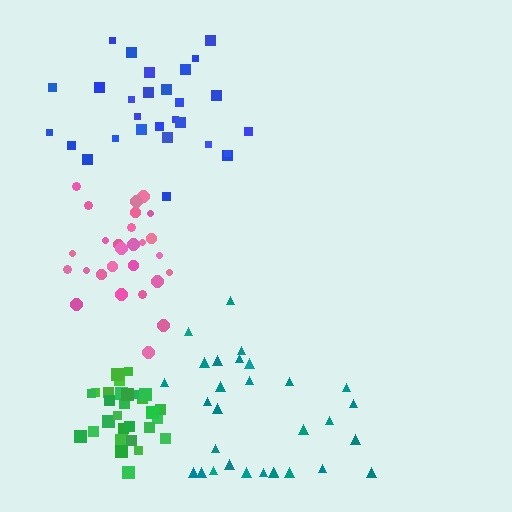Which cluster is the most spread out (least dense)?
Blue.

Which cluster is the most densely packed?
Green.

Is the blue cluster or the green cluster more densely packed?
Green.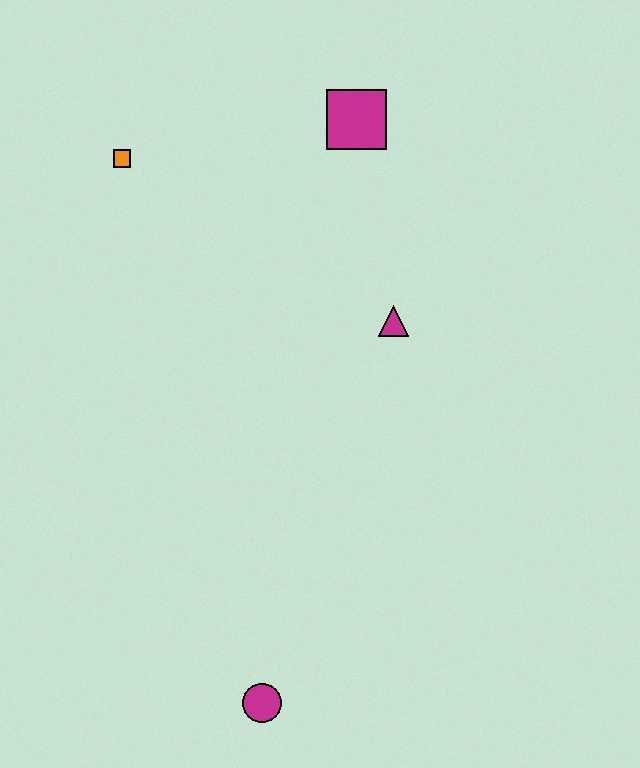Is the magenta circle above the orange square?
No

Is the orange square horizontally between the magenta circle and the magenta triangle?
No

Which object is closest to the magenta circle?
The magenta triangle is closest to the magenta circle.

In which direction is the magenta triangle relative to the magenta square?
The magenta triangle is below the magenta square.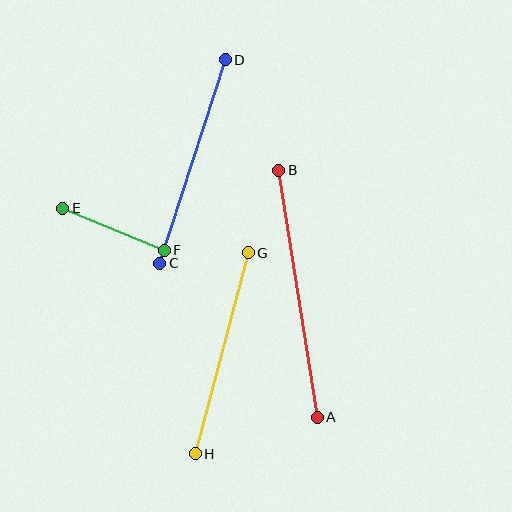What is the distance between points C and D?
The distance is approximately 214 pixels.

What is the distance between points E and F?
The distance is approximately 110 pixels.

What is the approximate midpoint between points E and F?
The midpoint is at approximately (113, 229) pixels.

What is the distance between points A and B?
The distance is approximately 250 pixels.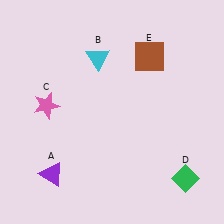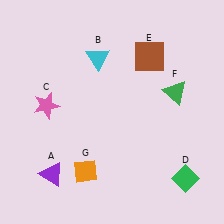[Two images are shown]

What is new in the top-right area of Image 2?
A green triangle (F) was added in the top-right area of Image 2.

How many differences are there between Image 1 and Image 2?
There are 2 differences between the two images.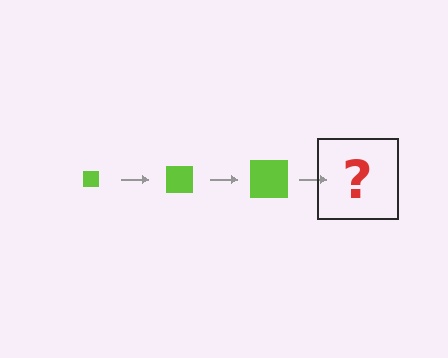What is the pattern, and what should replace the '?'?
The pattern is that the square gets progressively larger each step. The '?' should be a lime square, larger than the previous one.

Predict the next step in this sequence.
The next step is a lime square, larger than the previous one.